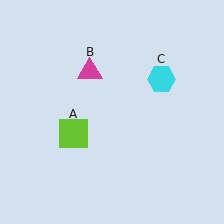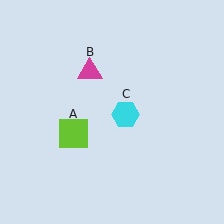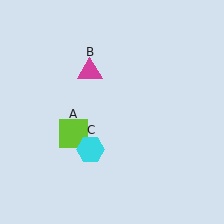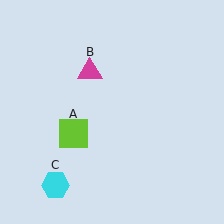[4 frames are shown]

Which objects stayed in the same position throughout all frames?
Lime square (object A) and magenta triangle (object B) remained stationary.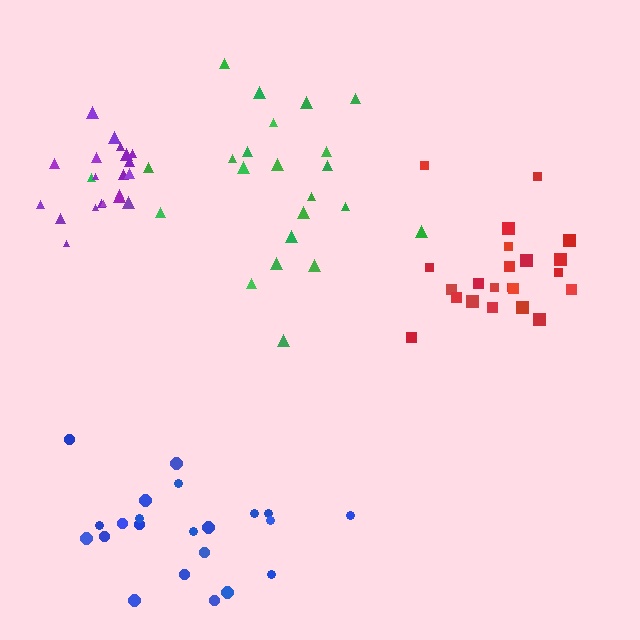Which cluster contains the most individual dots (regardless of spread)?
Green (23).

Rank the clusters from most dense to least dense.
purple, red, blue, green.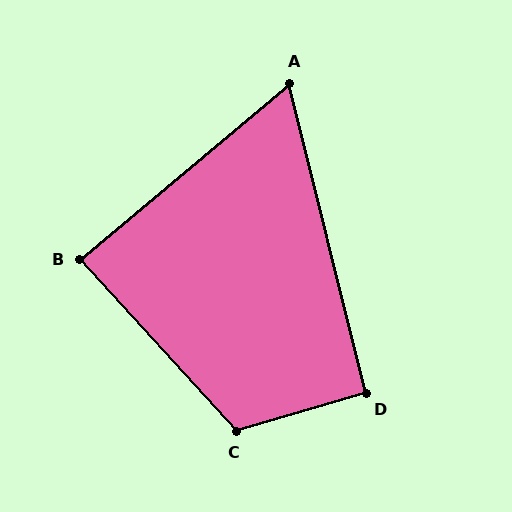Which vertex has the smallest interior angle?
A, at approximately 64 degrees.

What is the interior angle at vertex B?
Approximately 88 degrees (approximately right).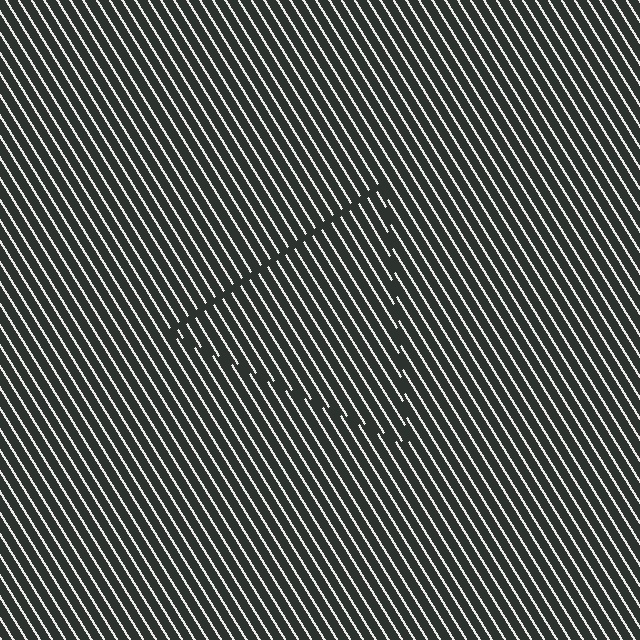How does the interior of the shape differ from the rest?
The interior of the shape contains the same grating, shifted by half a period — the contour is defined by the phase discontinuity where line-ends from the inner and outer gratings abut.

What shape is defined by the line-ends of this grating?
An illusory triangle. The interior of the shape contains the same grating, shifted by half a period — the contour is defined by the phase discontinuity where line-ends from the inner and outer gratings abut.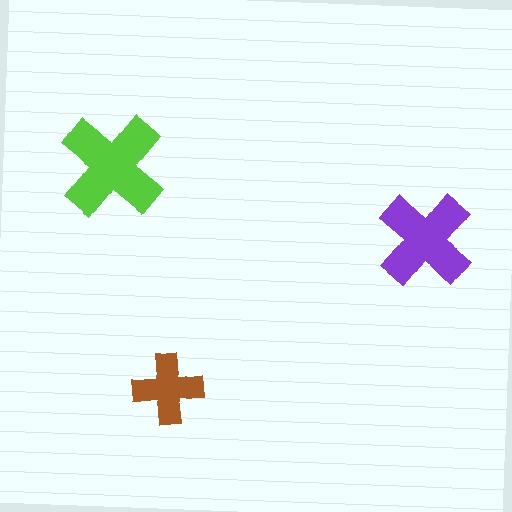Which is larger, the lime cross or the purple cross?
The lime one.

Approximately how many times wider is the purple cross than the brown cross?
About 1.5 times wider.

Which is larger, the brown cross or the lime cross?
The lime one.